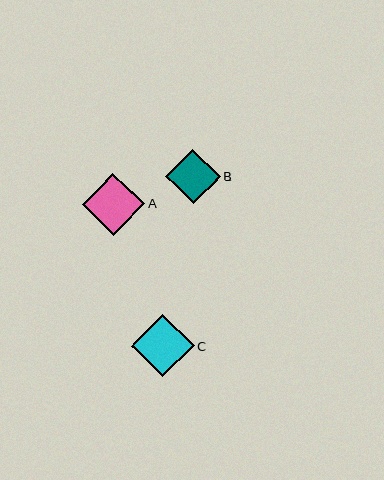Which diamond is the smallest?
Diamond B is the smallest with a size of approximately 55 pixels.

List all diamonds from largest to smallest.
From largest to smallest: A, C, B.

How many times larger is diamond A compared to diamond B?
Diamond A is approximately 1.1 times the size of diamond B.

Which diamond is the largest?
Diamond A is the largest with a size of approximately 62 pixels.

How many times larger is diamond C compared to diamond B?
Diamond C is approximately 1.1 times the size of diamond B.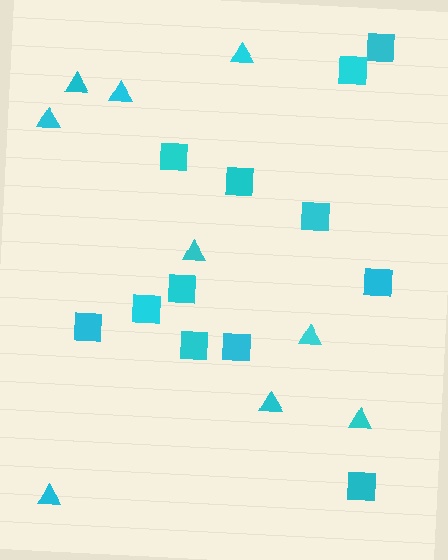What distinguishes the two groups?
There are 2 groups: one group of triangles (9) and one group of squares (12).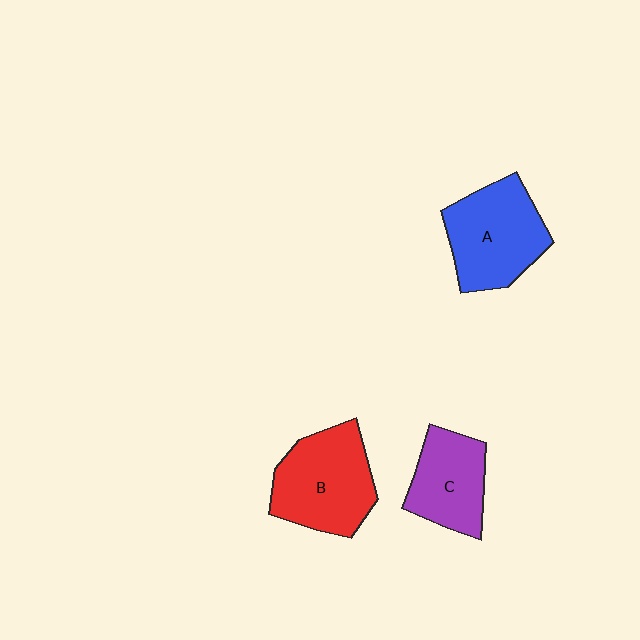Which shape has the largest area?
Shape B (red).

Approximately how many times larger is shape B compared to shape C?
Approximately 1.4 times.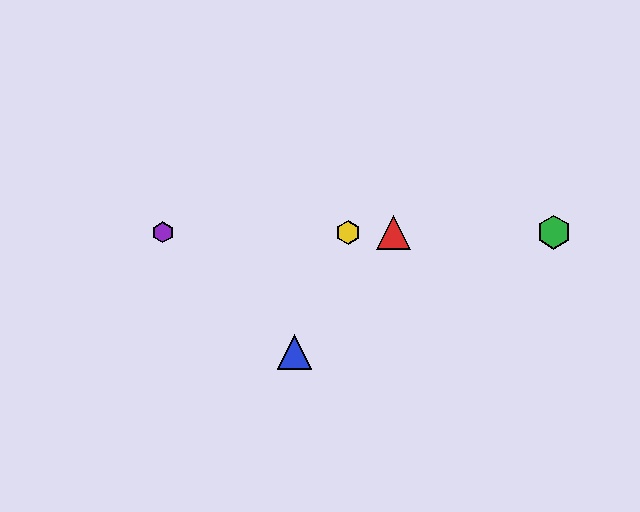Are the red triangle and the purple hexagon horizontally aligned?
Yes, both are at y≈232.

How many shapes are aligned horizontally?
4 shapes (the red triangle, the green hexagon, the yellow hexagon, the purple hexagon) are aligned horizontally.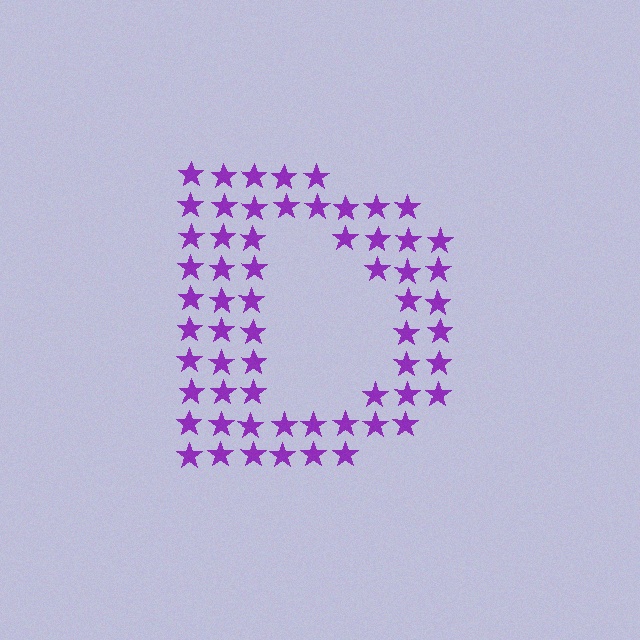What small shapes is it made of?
It is made of small stars.